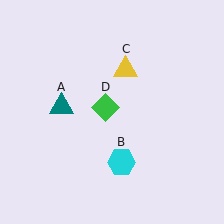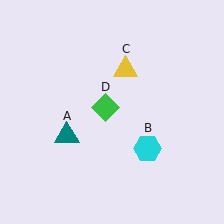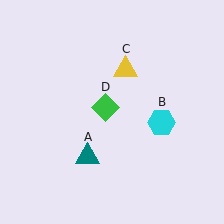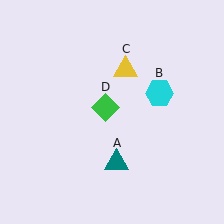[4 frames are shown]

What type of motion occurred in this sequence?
The teal triangle (object A), cyan hexagon (object B) rotated counterclockwise around the center of the scene.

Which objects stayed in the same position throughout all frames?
Yellow triangle (object C) and green diamond (object D) remained stationary.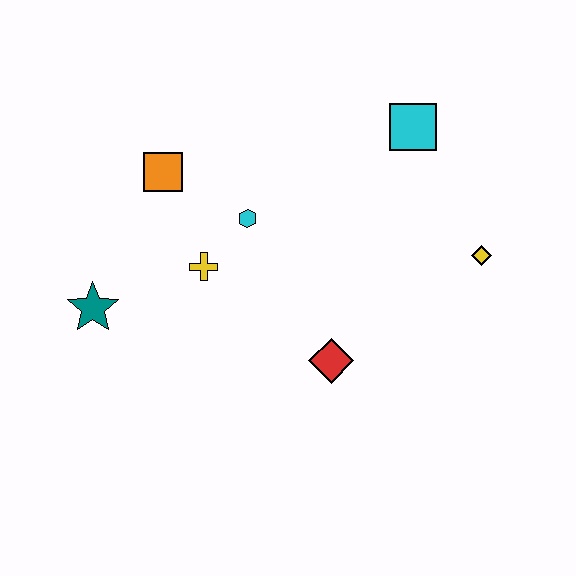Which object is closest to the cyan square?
The yellow diamond is closest to the cyan square.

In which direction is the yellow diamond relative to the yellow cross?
The yellow diamond is to the right of the yellow cross.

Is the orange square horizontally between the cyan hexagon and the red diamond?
No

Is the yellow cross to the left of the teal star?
No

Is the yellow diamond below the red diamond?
No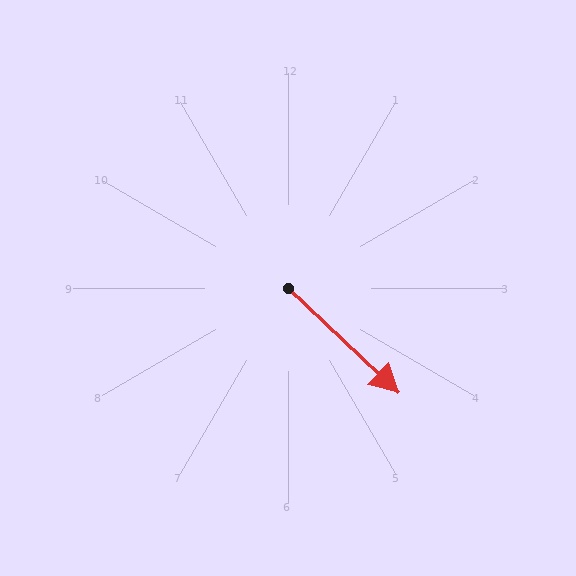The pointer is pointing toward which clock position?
Roughly 4 o'clock.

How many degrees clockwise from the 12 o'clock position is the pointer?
Approximately 133 degrees.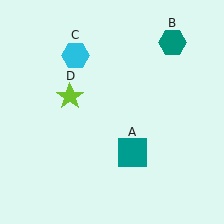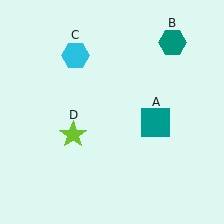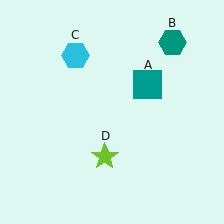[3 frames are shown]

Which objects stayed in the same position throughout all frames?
Teal hexagon (object B) and cyan hexagon (object C) remained stationary.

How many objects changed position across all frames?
2 objects changed position: teal square (object A), lime star (object D).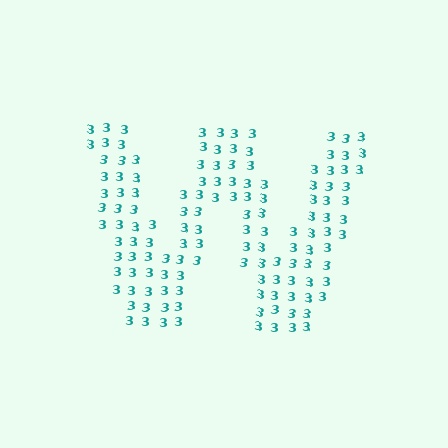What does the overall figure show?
The overall figure shows the letter W.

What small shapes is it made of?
It is made of small digit 3's.